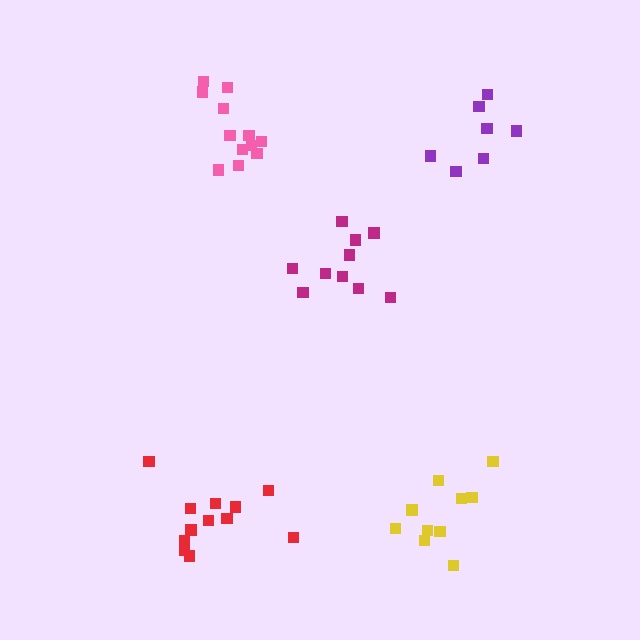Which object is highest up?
The purple cluster is topmost.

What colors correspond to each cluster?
The clusters are colored: red, magenta, yellow, pink, purple.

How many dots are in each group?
Group 1: 12 dots, Group 2: 10 dots, Group 3: 10 dots, Group 4: 12 dots, Group 5: 7 dots (51 total).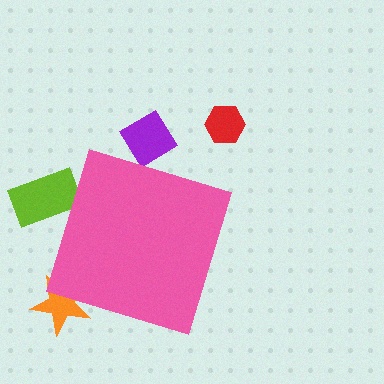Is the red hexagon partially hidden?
No, the red hexagon is fully visible.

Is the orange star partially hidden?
Yes, the orange star is partially hidden behind the pink diamond.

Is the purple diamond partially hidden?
Yes, the purple diamond is partially hidden behind the pink diamond.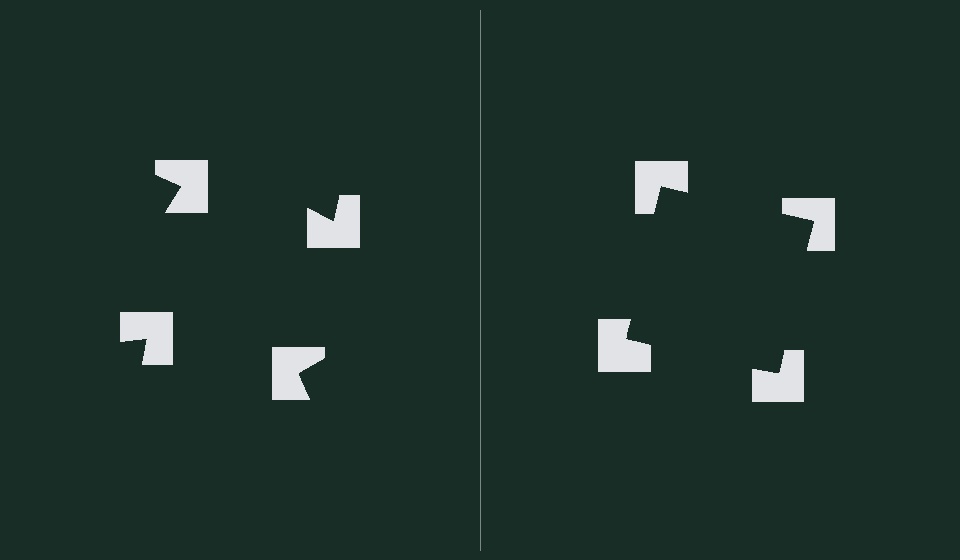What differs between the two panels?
The notched squares are positioned identically on both sides; only the wedge orientations differ. On the right they align to a square; on the left they are misaligned.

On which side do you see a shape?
An illusory square appears on the right side. On the left side the wedge cuts are rotated, so no coherent shape forms.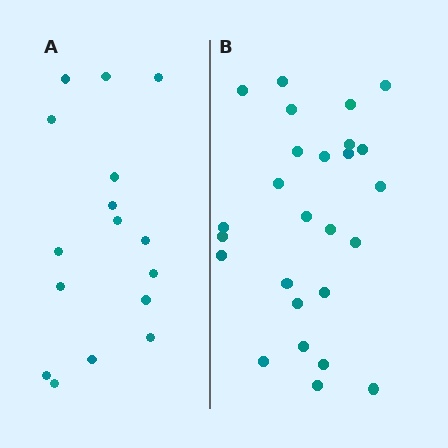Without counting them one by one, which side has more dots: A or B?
Region B (the right region) has more dots.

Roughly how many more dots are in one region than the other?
Region B has roughly 10 or so more dots than region A.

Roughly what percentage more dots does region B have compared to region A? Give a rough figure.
About 60% more.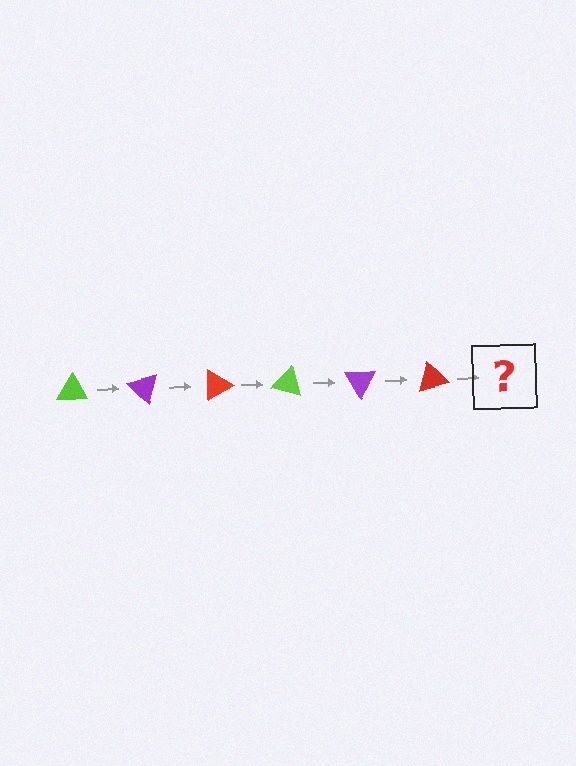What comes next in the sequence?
The next element should be a lime triangle, rotated 270 degrees from the start.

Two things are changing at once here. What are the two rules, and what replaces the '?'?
The two rules are that it rotates 45 degrees each step and the color cycles through lime, purple, and red. The '?' should be a lime triangle, rotated 270 degrees from the start.